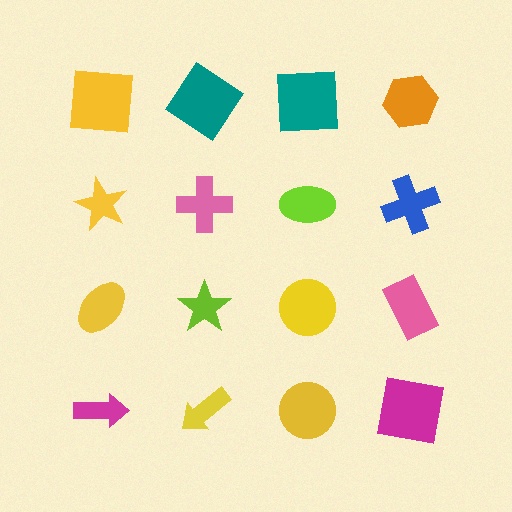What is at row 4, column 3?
A yellow circle.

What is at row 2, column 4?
A blue cross.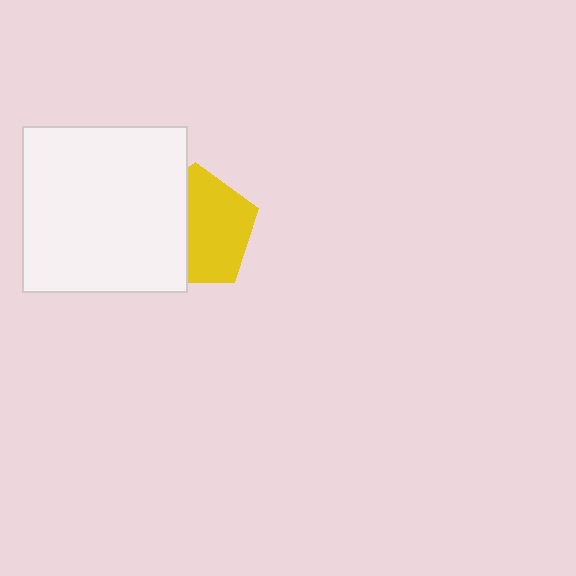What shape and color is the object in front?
The object in front is a white square.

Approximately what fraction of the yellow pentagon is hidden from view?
Roughly 42% of the yellow pentagon is hidden behind the white square.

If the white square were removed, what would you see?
You would see the complete yellow pentagon.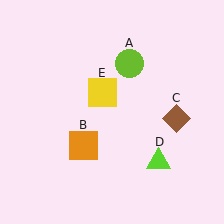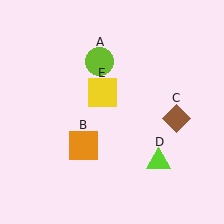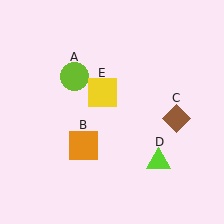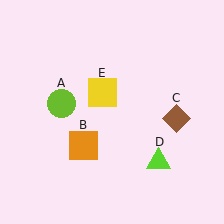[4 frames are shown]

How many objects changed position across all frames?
1 object changed position: lime circle (object A).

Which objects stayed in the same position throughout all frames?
Orange square (object B) and brown diamond (object C) and lime triangle (object D) and yellow square (object E) remained stationary.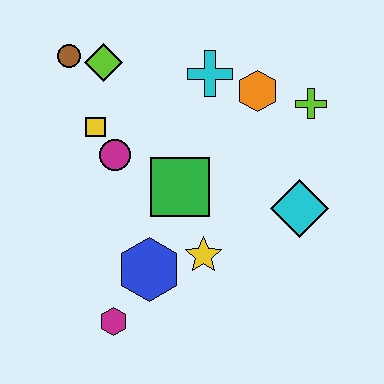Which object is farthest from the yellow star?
The brown circle is farthest from the yellow star.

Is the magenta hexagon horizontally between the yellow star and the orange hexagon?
No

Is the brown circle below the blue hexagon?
No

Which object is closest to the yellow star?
The blue hexagon is closest to the yellow star.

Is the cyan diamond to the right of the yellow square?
Yes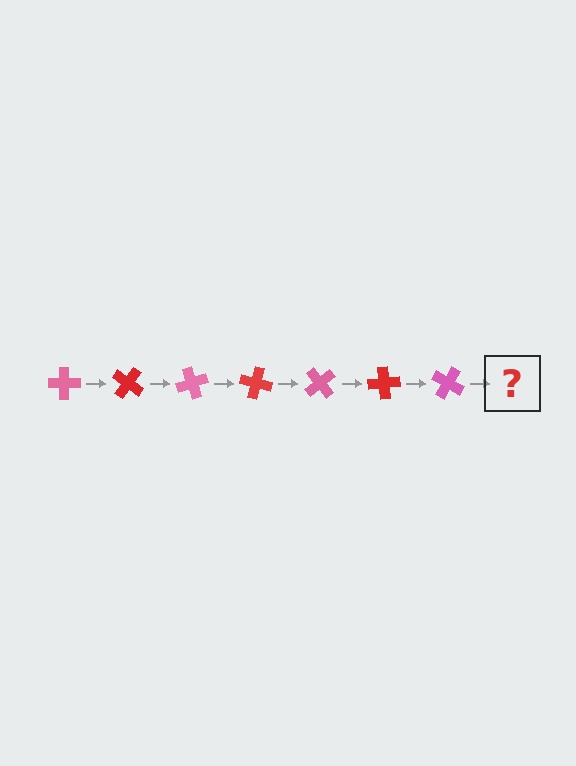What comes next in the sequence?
The next element should be a red cross, rotated 245 degrees from the start.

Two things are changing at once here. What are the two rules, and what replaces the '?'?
The two rules are that it rotates 35 degrees each step and the color cycles through pink and red. The '?' should be a red cross, rotated 245 degrees from the start.